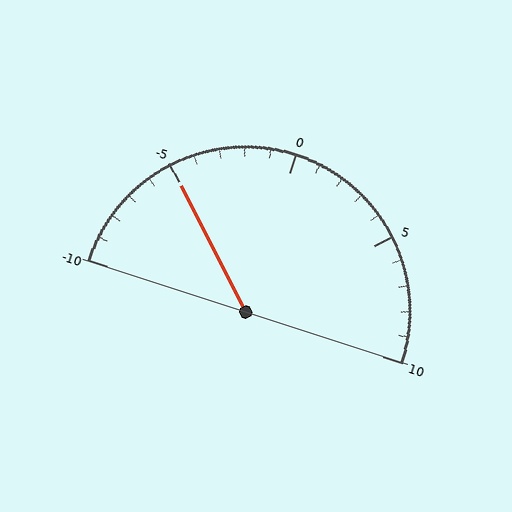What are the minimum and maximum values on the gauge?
The gauge ranges from -10 to 10.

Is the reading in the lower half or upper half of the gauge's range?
The reading is in the lower half of the range (-10 to 10).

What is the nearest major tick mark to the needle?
The nearest major tick mark is -5.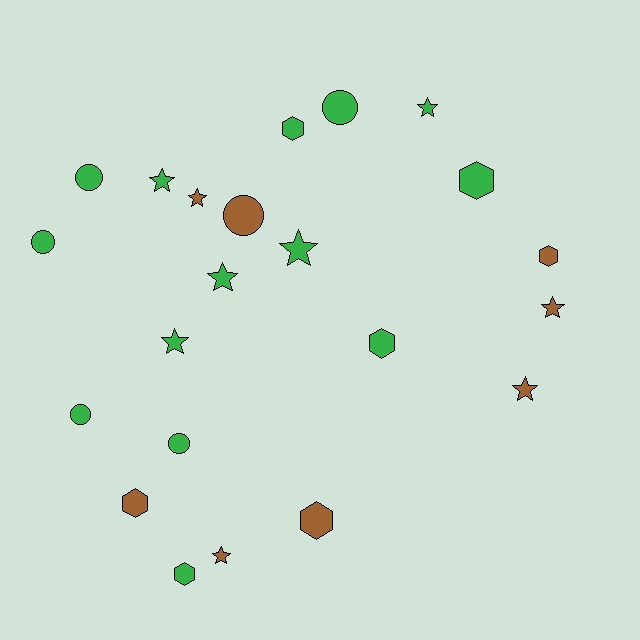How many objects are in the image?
There are 22 objects.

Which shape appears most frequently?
Star, with 9 objects.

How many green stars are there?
There are 5 green stars.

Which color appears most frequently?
Green, with 14 objects.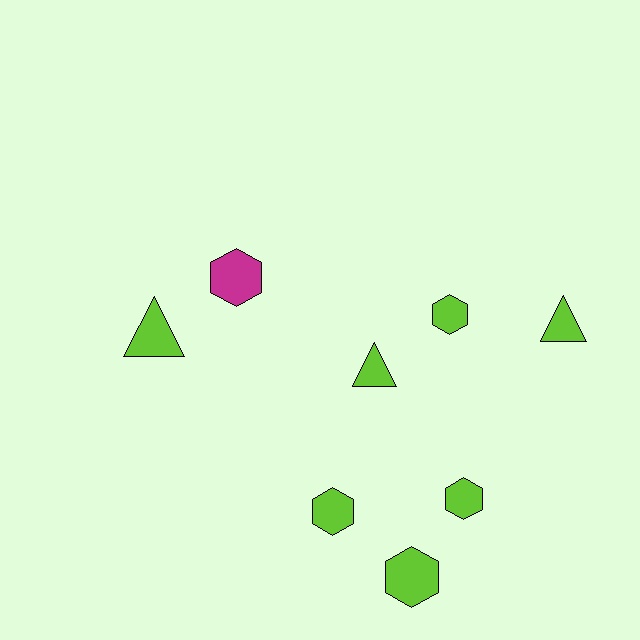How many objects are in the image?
There are 8 objects.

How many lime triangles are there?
There are 3 lime triangles.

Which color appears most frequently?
Lime, with 7 objects.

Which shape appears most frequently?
Hexagon, with 5 objects.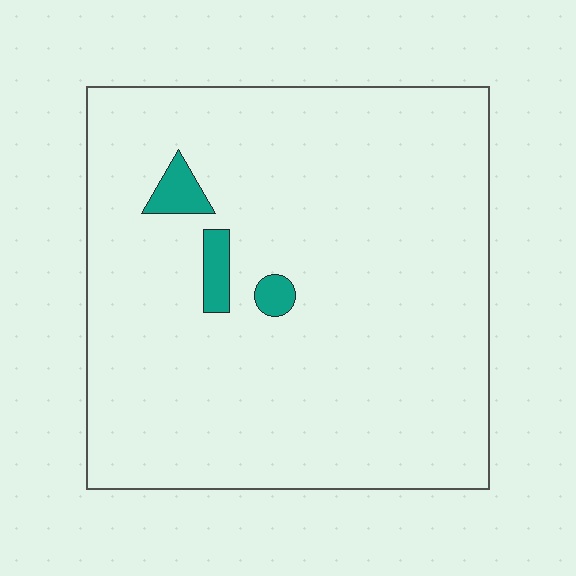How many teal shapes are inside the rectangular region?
3.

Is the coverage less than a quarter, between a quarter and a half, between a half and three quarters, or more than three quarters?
Less than a quarter.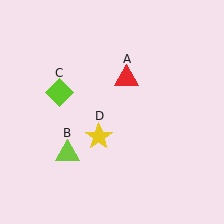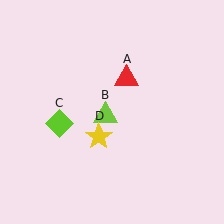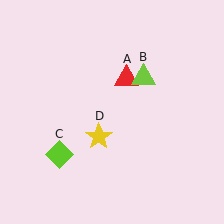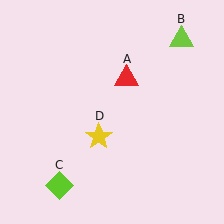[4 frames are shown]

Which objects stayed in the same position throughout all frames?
Red triangle (object A) and yellow star (object D) remained stationary.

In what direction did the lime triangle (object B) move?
The lime triangle (object B) moved up and to the right.